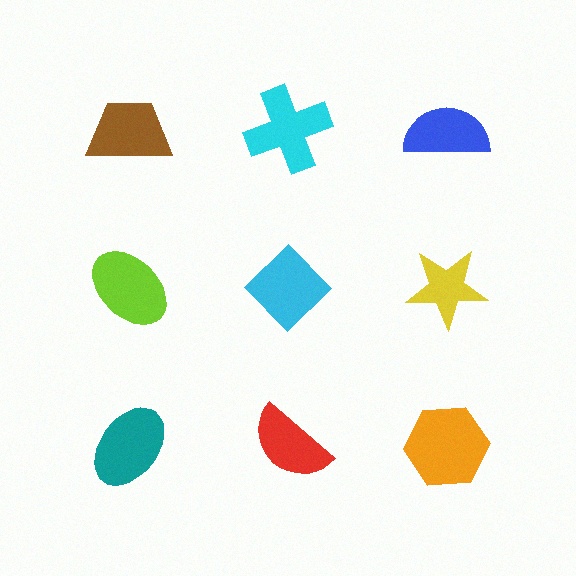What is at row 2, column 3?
A yellow star.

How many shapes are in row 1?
3 shapes.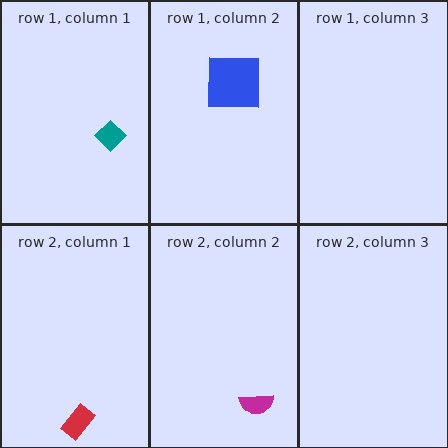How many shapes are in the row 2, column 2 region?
1.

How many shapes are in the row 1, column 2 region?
1.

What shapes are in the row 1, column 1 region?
The teal diamond.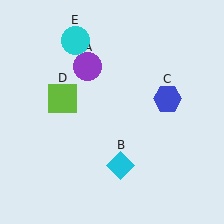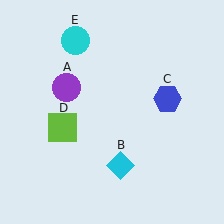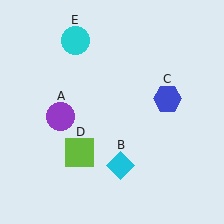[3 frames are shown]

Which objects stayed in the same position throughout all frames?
Cyan diamond (object B) and blue hexagon (object C) and cyan circle (object E) remained stationary.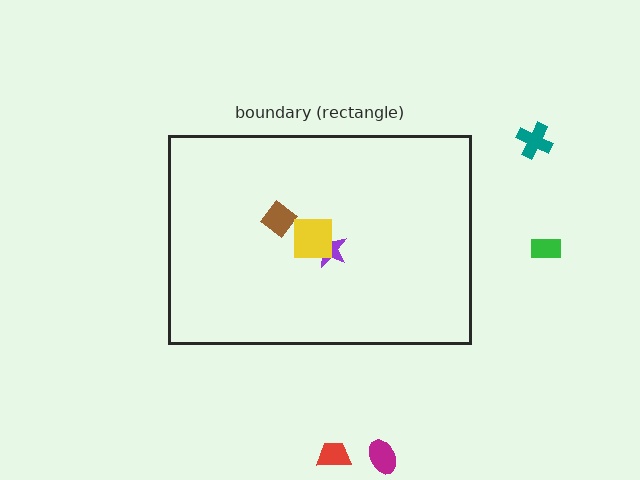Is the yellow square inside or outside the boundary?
Inside.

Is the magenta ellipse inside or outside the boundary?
Outside.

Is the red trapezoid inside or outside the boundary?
Outside.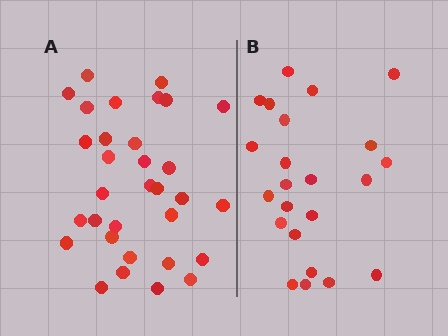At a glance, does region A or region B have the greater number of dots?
Region A (the left region) has more dots.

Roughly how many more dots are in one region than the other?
Region A has roughly 8 or so more dots than region B.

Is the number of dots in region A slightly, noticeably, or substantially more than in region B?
Region A has noticeably more, but not dramatically so. The ratio is roughly 1.4 to 1.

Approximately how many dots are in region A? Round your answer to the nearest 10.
About 30 dots. (The exact count is 32, which rounds to 30.)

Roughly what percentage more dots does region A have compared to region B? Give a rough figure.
About 40% more.